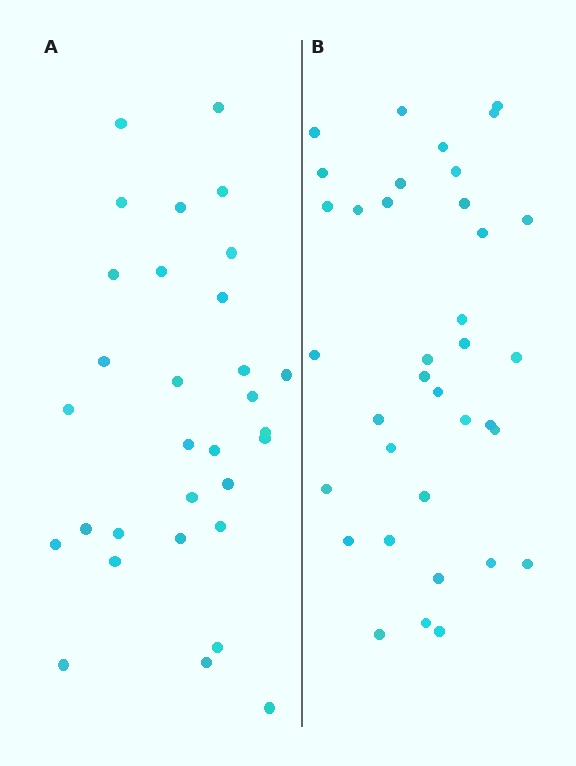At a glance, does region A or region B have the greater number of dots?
Region B (the right region) has more dots.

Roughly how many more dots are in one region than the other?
Region B has about 5 more dots than region A.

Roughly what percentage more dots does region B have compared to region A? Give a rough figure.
About 15% more.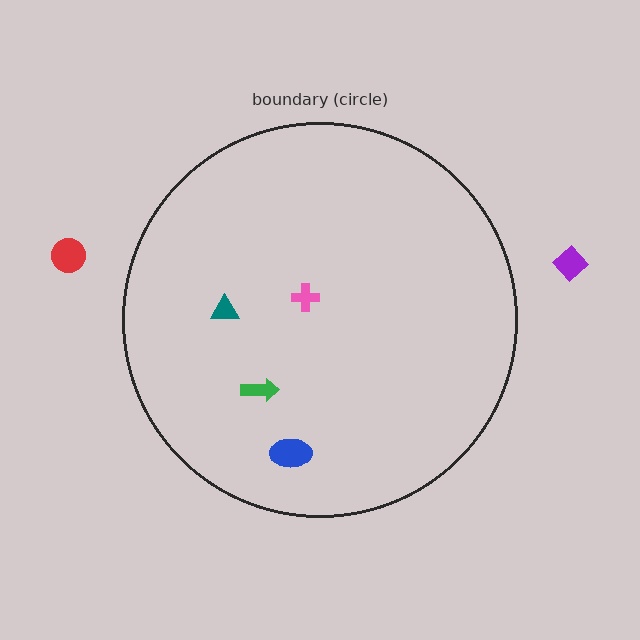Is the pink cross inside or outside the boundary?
Inside.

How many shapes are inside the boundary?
4 inside, 2 outside.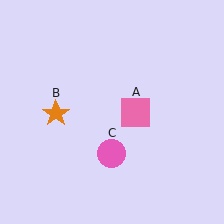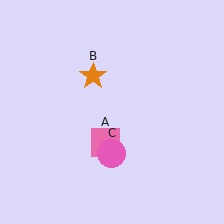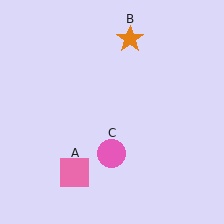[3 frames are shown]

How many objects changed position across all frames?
2 objects changed position: pink square (object A), orange star (object B).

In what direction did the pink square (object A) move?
The pink square (object A) moved down and to the left.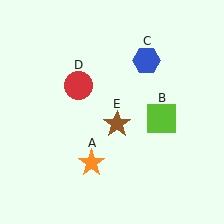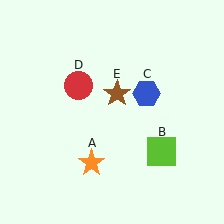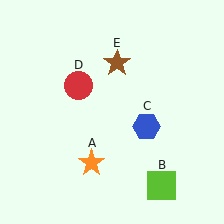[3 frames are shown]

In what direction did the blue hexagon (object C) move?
The blue hexagon (object C) moved down.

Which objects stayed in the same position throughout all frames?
Orange star (object A) and red circle (object D) remained stationary.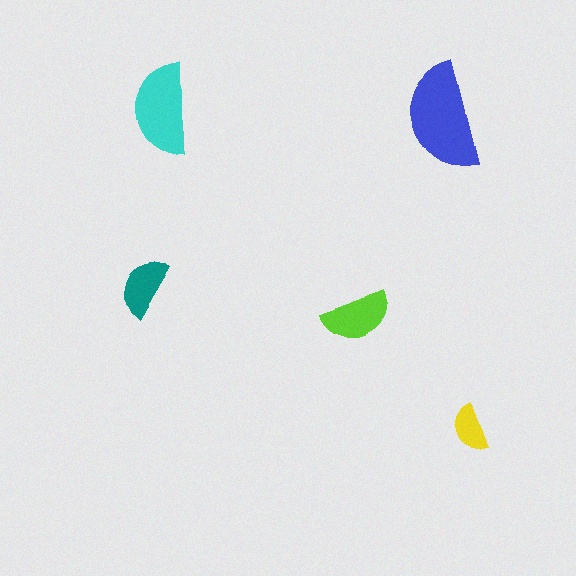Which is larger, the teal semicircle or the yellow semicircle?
The teal one.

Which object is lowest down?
The yellow semicircle is bottommost.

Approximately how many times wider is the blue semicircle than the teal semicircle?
About 2 times wider.